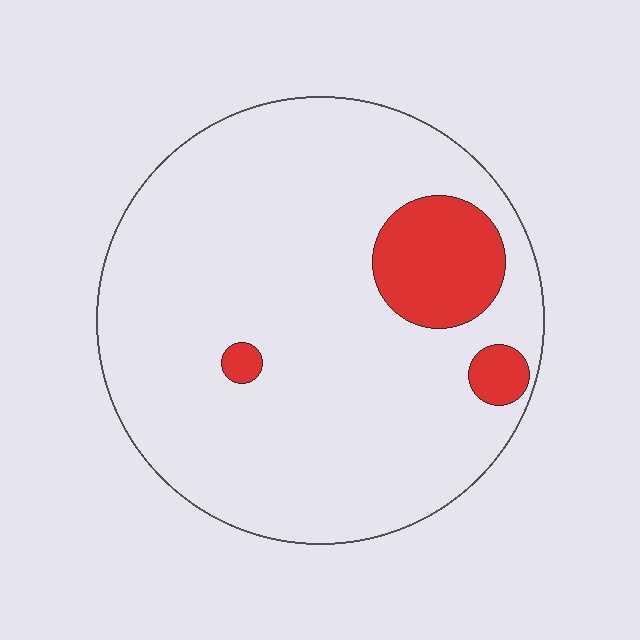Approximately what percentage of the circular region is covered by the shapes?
Approximately 10%.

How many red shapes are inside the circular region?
3.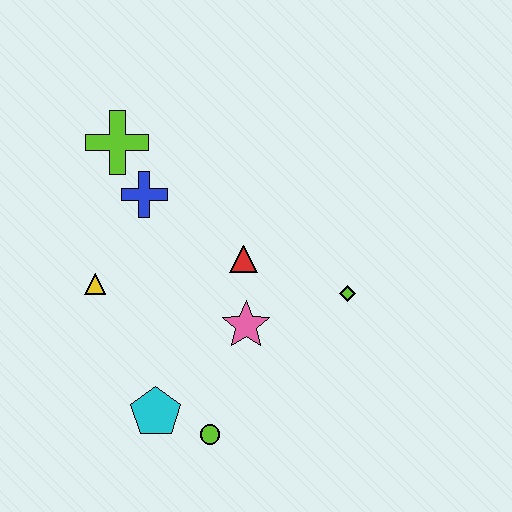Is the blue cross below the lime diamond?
No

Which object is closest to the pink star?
The red triangle is closest to the pink star.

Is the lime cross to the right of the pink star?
No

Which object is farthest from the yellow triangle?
The lime diamond is farthest from the yellow triangle.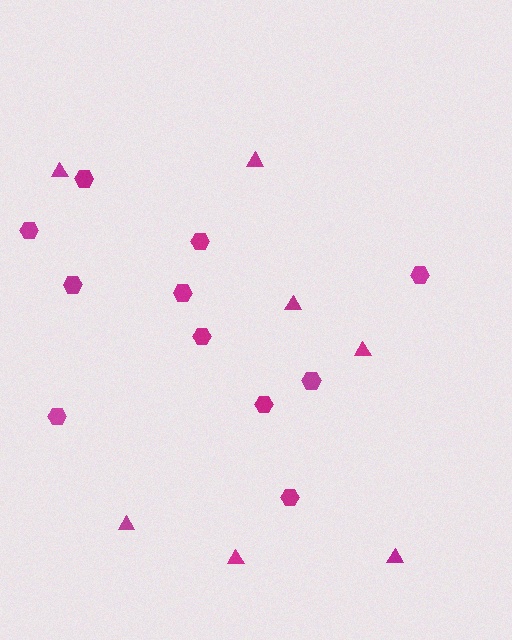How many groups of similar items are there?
There are 2 groups: one group of triangles (7) and one group of hexagons (11).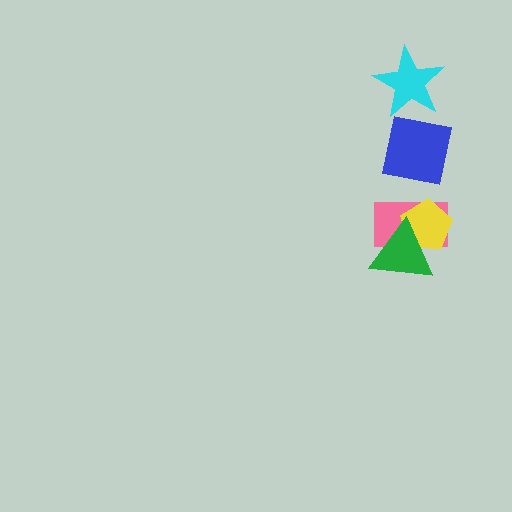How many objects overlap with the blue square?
1 object overlaps with the blue square.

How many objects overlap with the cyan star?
1 object overlaps with the cyan star.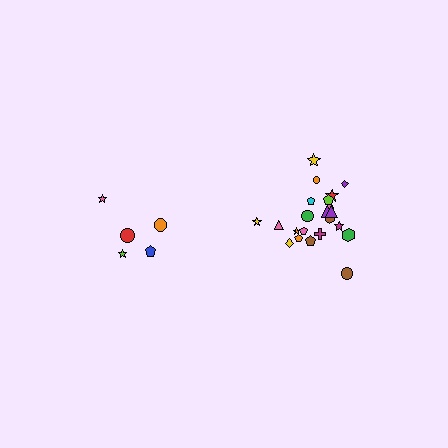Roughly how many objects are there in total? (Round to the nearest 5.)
Roughly 25 objects in total.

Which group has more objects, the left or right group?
The right group.